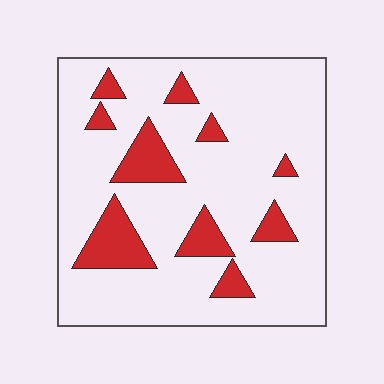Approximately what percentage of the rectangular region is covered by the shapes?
Approximately 15%.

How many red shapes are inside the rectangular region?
10.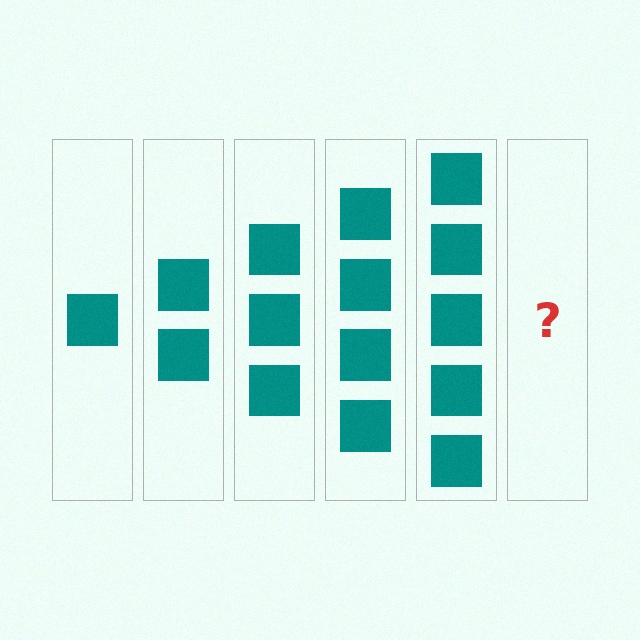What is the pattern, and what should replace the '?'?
The pattern is that each step adds one more square. The '?' should be 6 squares.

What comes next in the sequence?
The next element should be 6 squares.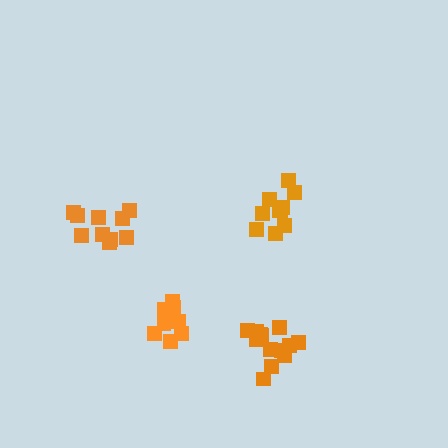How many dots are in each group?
Group 1: 9 dots, Group 2: 10 dots, Group 3: 13 dots, Group 4: 10 dots (42 total).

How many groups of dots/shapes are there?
There are 4 groups.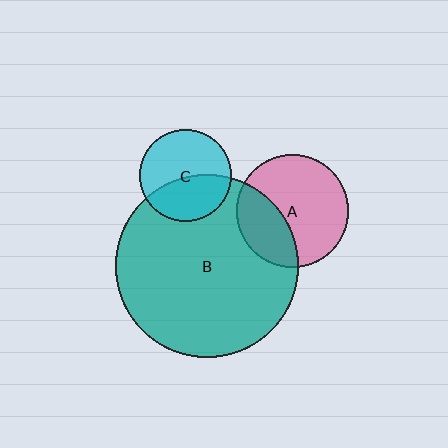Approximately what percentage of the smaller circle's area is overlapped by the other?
Approximately 45%.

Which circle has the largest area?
Circle B (teal).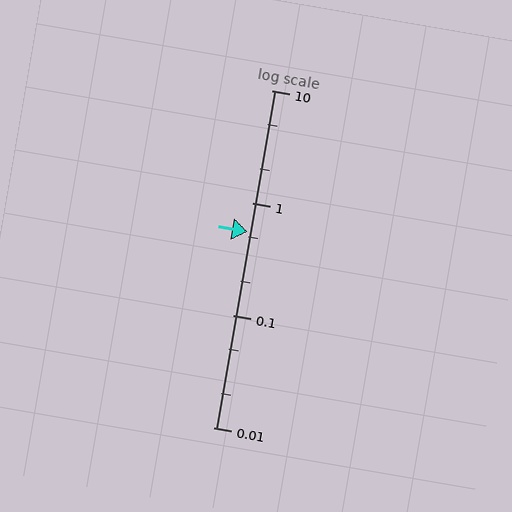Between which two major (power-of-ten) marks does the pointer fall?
The pointer is between 0.1 and 1.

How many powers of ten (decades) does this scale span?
The scale spans 3 decades, from 0.01 to 10.